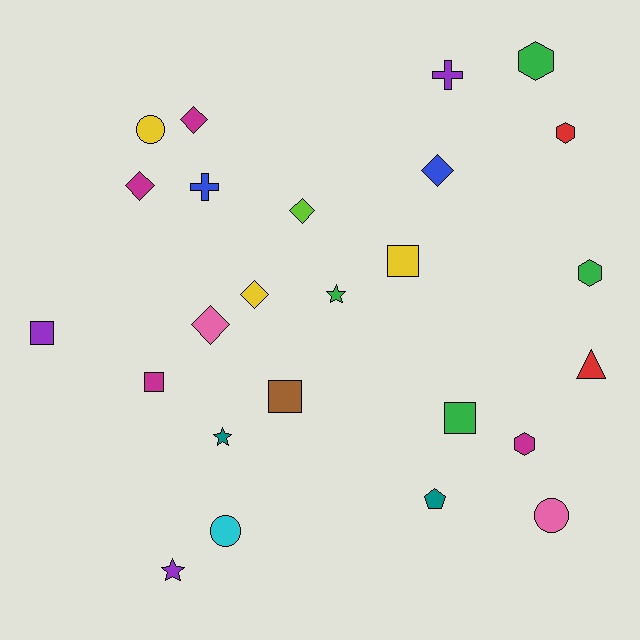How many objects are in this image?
There are 25 objects.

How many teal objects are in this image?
There are 2 teal objects.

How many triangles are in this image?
There is 1 triangle.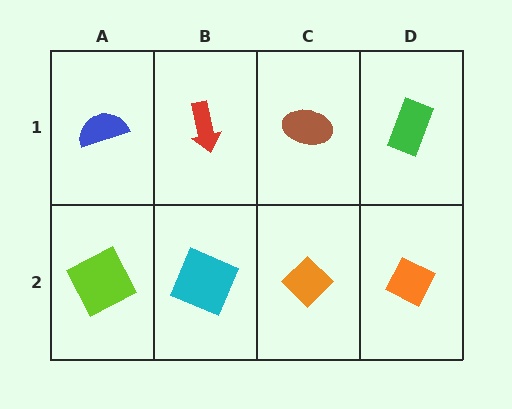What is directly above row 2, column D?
A green rectangle.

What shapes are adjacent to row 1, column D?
An orange diamond (row 2, column D), a brown ellipse (row 1, column C).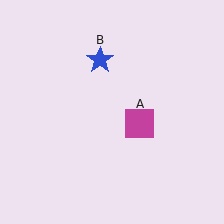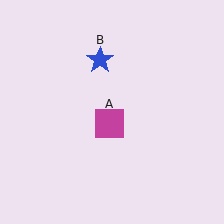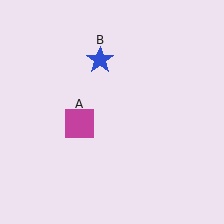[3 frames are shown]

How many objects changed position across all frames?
1 object changed position: magenta square (object A).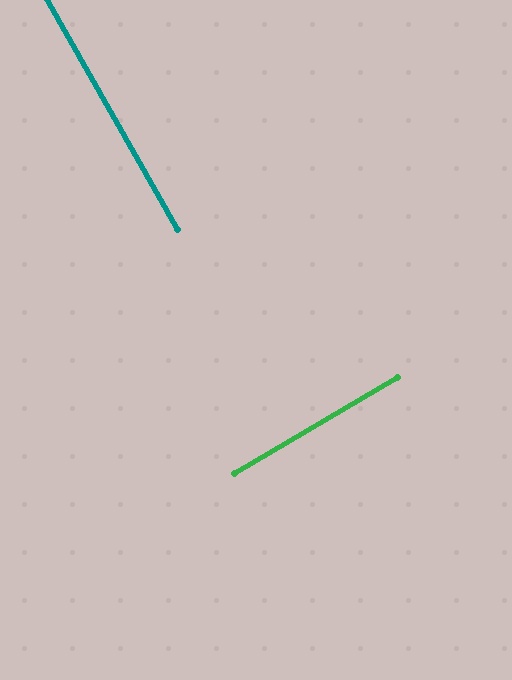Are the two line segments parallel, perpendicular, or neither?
Perpendicular — they meet at approximately 89°.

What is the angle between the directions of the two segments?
Approximately 89 degrees.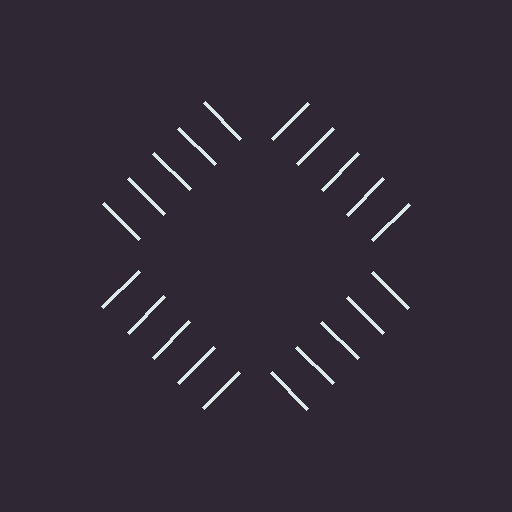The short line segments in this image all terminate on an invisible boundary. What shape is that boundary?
An illusory square — the line segments terminate on its edges but no continuous stroke is drawn.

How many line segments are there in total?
20 — 5 along each of the 4 edges.